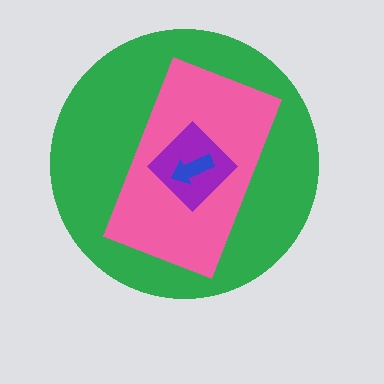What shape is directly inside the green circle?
The pink rectangle.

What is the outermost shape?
The green circle.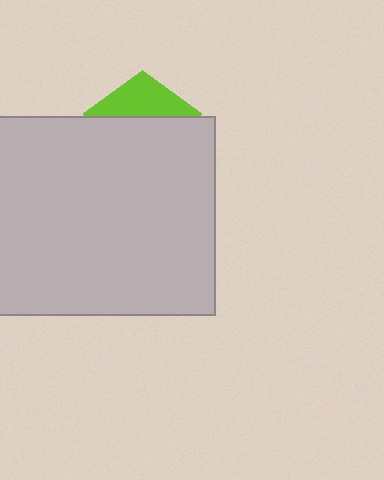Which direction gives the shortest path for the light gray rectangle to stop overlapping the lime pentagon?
Moving down gives the shortest separation.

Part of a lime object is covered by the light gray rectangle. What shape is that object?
It is a pentagon.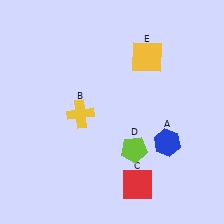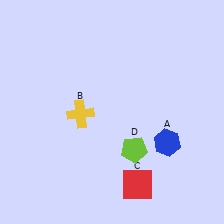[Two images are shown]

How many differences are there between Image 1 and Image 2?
There is 1 difference between the two images.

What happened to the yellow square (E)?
The yellow square (E) was removed in Image 2. It was in the top-right area of Image 1.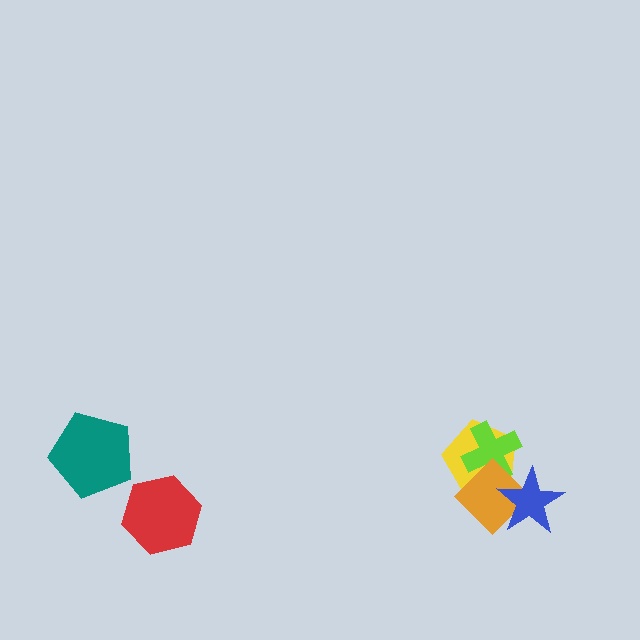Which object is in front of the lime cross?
The orange diamond is in front of the lime cross.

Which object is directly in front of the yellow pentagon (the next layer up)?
The lime cross is directly in front of the yellow pentagon.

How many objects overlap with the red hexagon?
0 objects overlap with the red hexagon.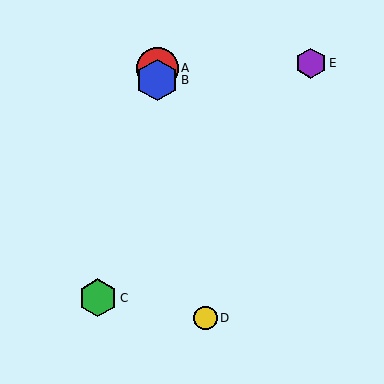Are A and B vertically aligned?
Yes, both are at x≈157.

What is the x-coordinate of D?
Object D is at x≈205.